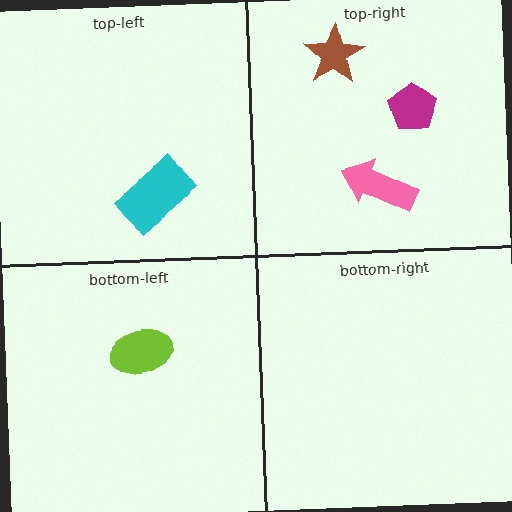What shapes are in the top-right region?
The brown star, the pink arrow, the magenta pentagon.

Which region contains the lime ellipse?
The bottom-left region.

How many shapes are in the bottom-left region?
1.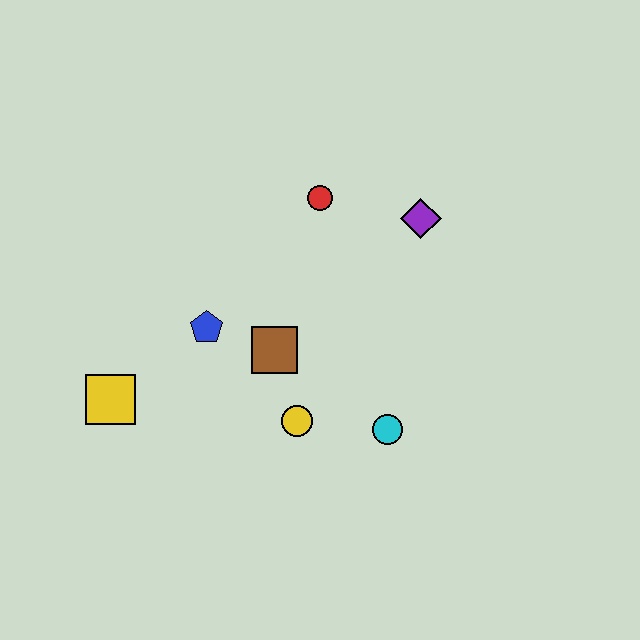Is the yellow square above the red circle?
No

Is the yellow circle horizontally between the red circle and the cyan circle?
No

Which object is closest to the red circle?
The purple diamond is closest to the red circle.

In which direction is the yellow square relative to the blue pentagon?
The yellow square is to the left of the blue pentagon.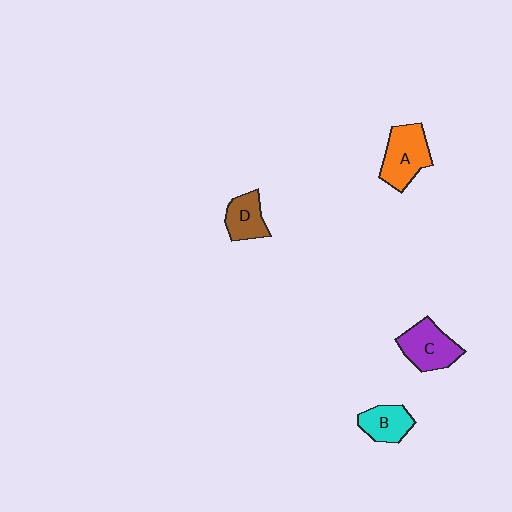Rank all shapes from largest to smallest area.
From largest to smallest: A (orange), C (purple), B (cyan), D (brown).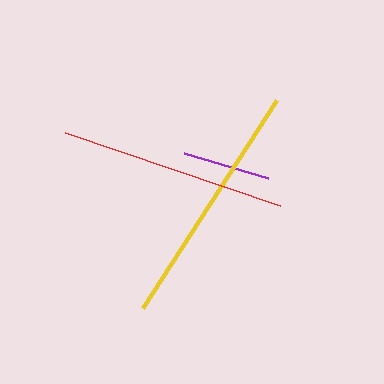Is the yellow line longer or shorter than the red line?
The yellow line is longer than the red line.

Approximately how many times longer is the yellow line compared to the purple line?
The yellow line is approximately 2.8 times the length of the purple line.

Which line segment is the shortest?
The purple line is the shortest at approximately 87 pixels.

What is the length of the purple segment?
The purple segment is approximately 87 pixels long.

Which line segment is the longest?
The yellow line is the longest at approximately 248 pixels.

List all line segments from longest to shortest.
From longest to shortest: yellow, red, purple.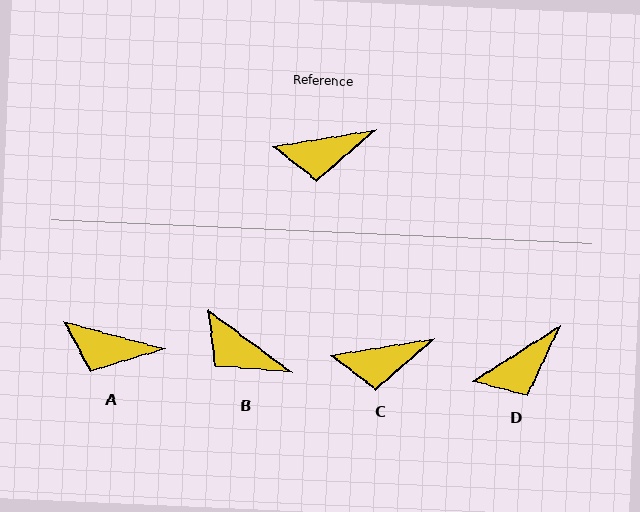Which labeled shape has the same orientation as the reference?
C.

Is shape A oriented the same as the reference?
No, it is off by about 24 degrees.